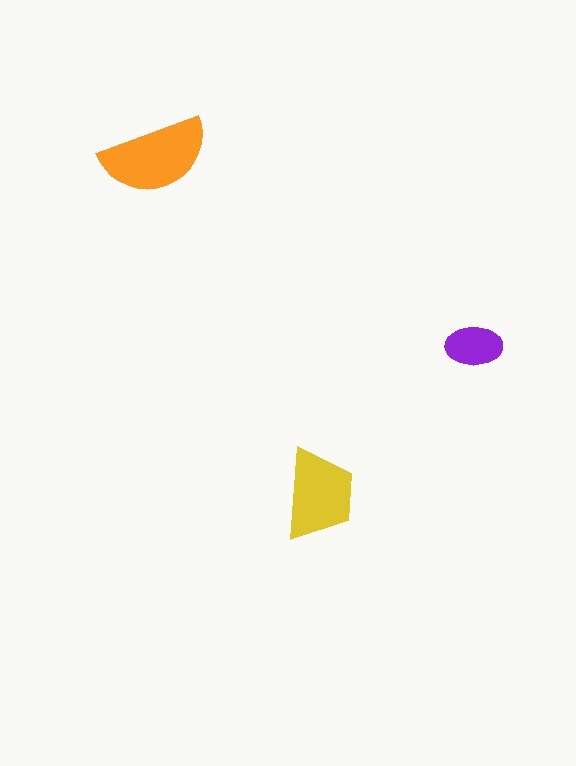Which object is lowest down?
The yellow trapezoid is bottommost.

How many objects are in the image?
There are 3 objects in the image.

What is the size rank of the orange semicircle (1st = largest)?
1st.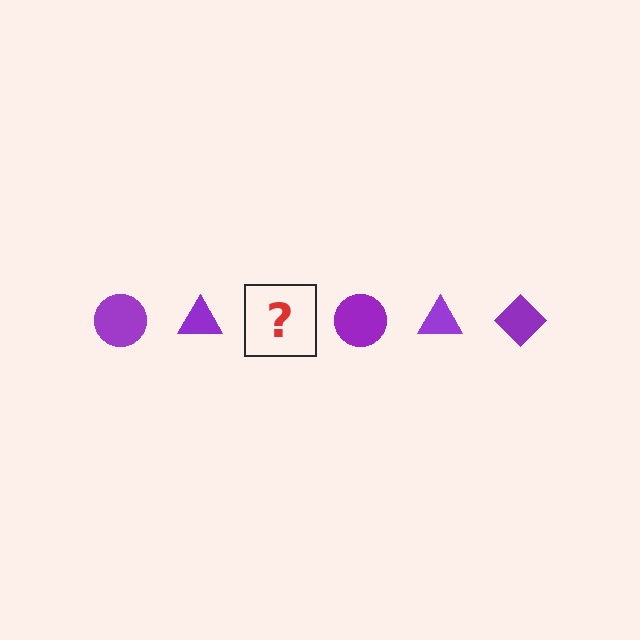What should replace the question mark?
The question mark should be replaced with a purple diamond.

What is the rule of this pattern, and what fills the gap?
The rule is that the pattern cycles through circle, triangle, diamond shapes in purple. The gap should be filled with a purple diamond.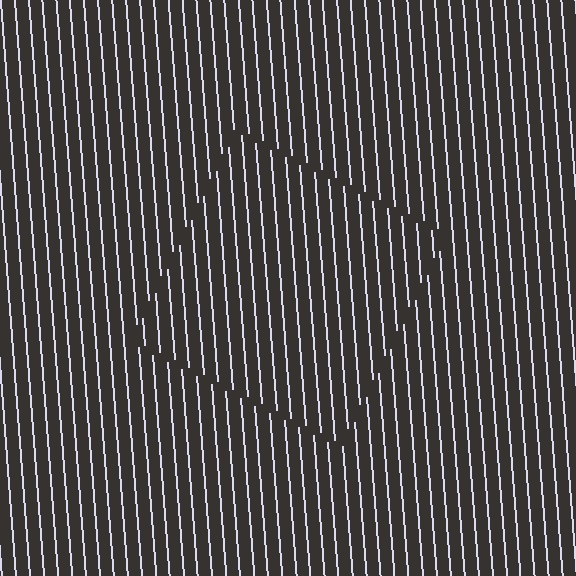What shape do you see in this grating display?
An illusory square. The interior of the shape contains the same grating, shifted by half a period — the contour is defined by the phase discontinuity where line-ends from the inner and outer gratings abut.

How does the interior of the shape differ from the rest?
The interior of the shape contains the same grating, shifted by half a period — the contour is defined by the phase discontinuity where line-ends from the inner and outer gratings abut.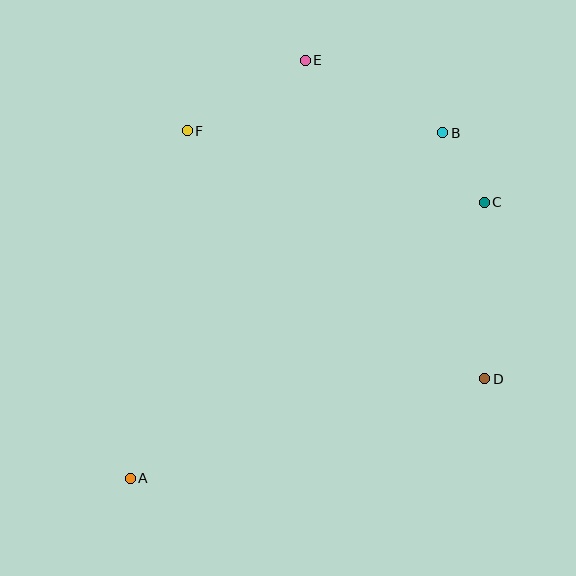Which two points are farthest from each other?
Points A and B are farthest from each other.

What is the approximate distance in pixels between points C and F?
The distance between C and F is approximately 306 pixels.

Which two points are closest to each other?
Points B and C are closest to each other.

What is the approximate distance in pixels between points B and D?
The distance between B and D is approximately 250 pixels.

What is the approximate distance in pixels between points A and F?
The distance between A and F is approximately 352 pixels.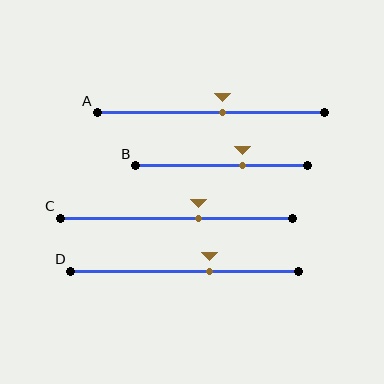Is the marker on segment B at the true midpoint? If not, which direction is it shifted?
No, the marker on segment B is shifted to the right by about 12% of the segment length.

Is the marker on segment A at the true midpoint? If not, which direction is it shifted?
No, the marker on segment A is shifted to the right by about 5% of the segment length.